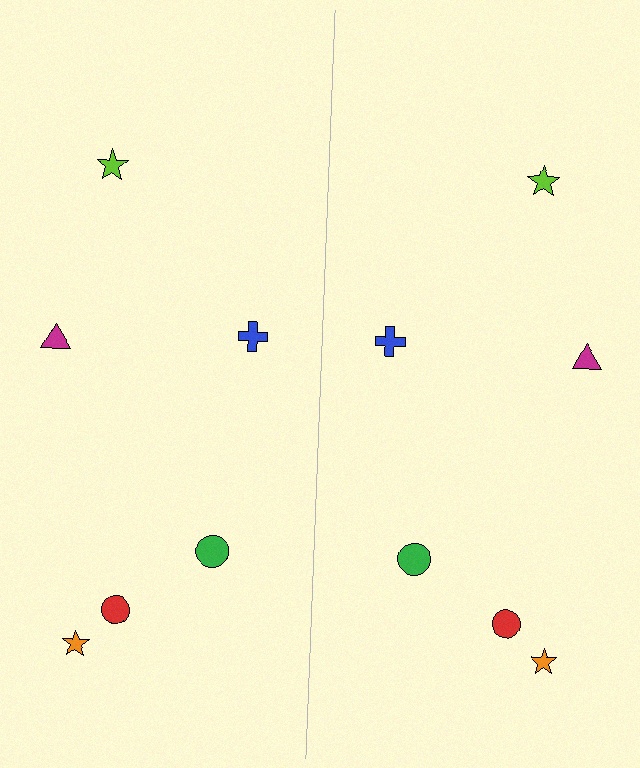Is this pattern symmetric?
Yes, this pattern has bilateral (reflection) symmetry.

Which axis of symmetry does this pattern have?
The pattern has a vertical axis of symmetry running through the center of the image.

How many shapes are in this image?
There are 12 shapes in this image.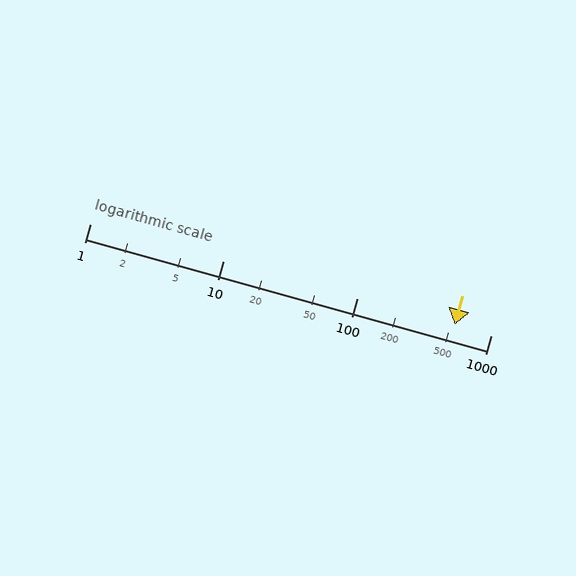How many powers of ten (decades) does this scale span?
The scale spans 3 decades, from 1 to 1000.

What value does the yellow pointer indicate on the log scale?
The pointer indicates approximately 540.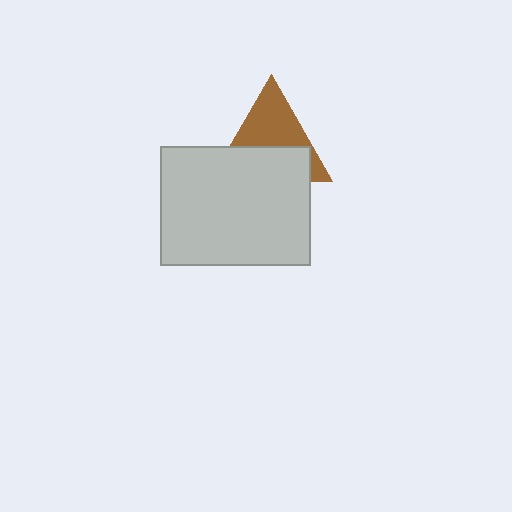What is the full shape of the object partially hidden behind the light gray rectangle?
The partially hidden object is a brown triangle.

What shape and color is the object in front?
The object in front is a light gray rectangle.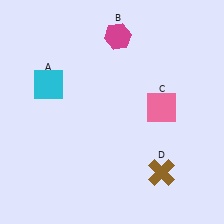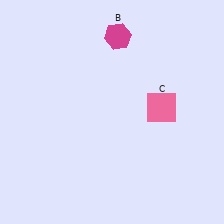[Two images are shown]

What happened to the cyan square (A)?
The cyan square (A) was removed in Image 2. It was in the top-left area of Image 1.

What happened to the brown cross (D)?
The brown cross (D) was removed in Image 2. It was in the bottom-right area of Image 1.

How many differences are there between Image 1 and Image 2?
There are 2 differences between the two images.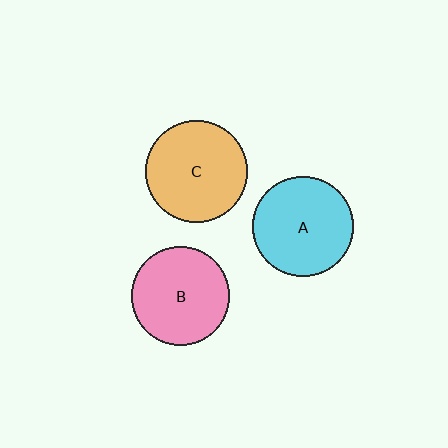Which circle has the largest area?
Circle C (orange).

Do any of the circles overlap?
No, none of the circles overlap.